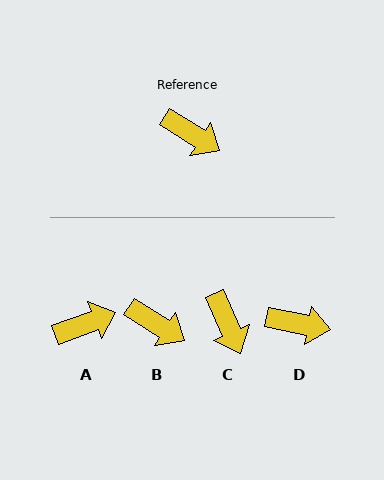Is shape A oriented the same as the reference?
No, it is off by about 53 degrees.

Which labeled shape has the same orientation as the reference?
B.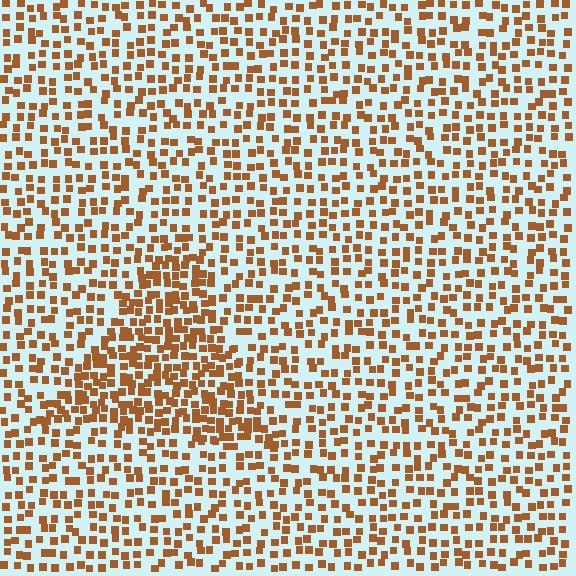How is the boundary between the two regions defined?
The boundary is defined by a change in element density (approximately 1.8x ratio). All elements are the same color, size, and shape.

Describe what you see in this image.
The image contains small brown elements arranged at two different densities. A triangle-shaped region is visible where the elements are more densely packed than the surrounding area.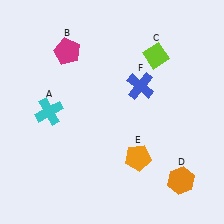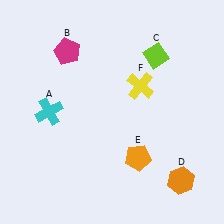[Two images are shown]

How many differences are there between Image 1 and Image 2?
There is 1 difference between the two images.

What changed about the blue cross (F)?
In Image 1, F is blue. In Image 2, it changed to yellow.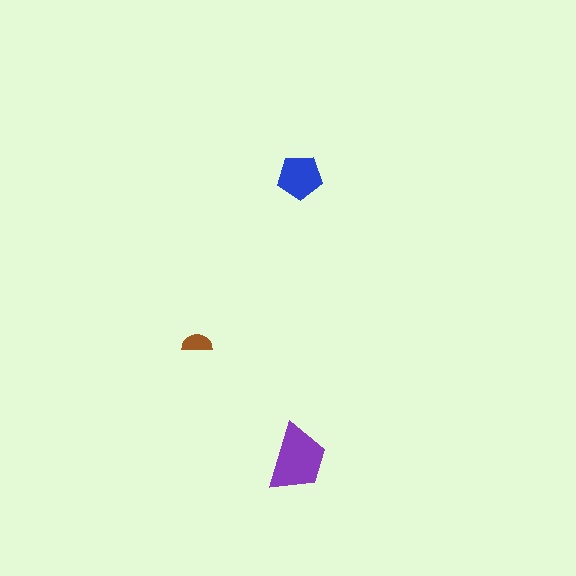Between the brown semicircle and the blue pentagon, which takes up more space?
The blue pentagon.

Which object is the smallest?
The brown semicircle.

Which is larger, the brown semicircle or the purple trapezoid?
The purple trapezoid.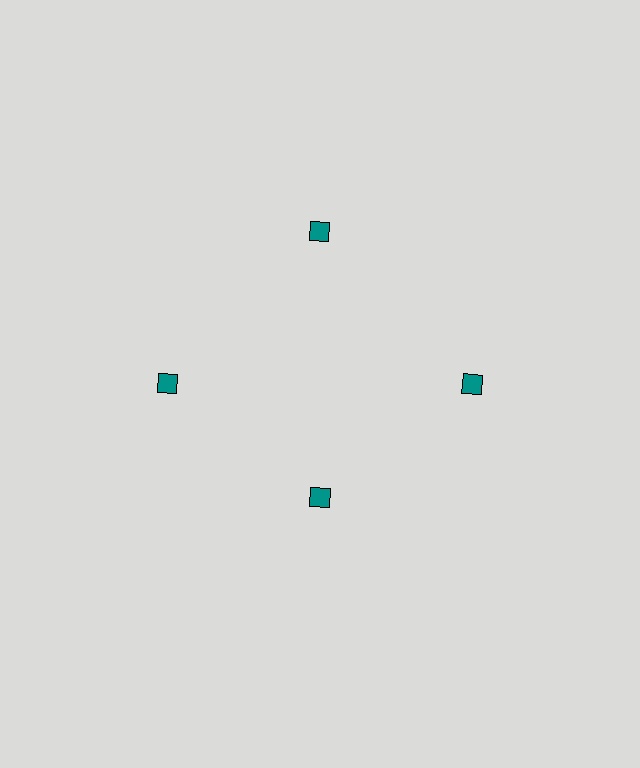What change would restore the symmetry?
The symmetry would be restored by moving it outward, back onto the ring so that all 4 diamonds sit at equal angles and equal distance from the center.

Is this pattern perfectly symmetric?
No. The 4 teal diamonds are arranged in a ring, but one element near the 6 o'clock position is pulled inward toward the center, breaking the 4-fold rotational symmetry.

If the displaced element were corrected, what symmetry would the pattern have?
It would have 4-fold rotational symmetry — the pattern would map onto itself every 90 degrees.